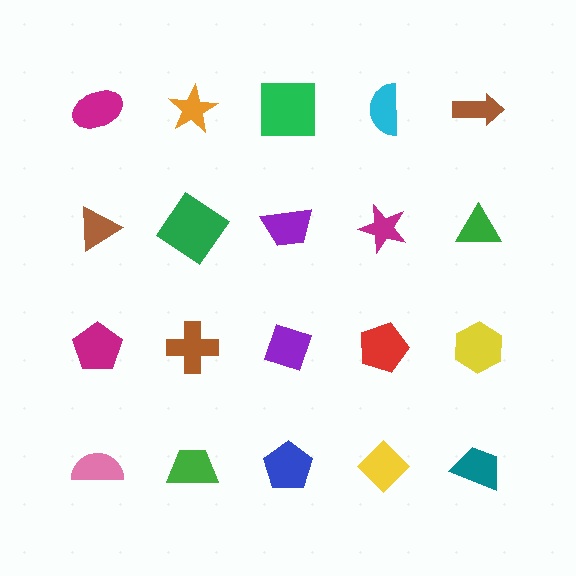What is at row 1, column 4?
A cyan semicircle.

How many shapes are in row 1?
5 shapes.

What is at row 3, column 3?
A purple diamond.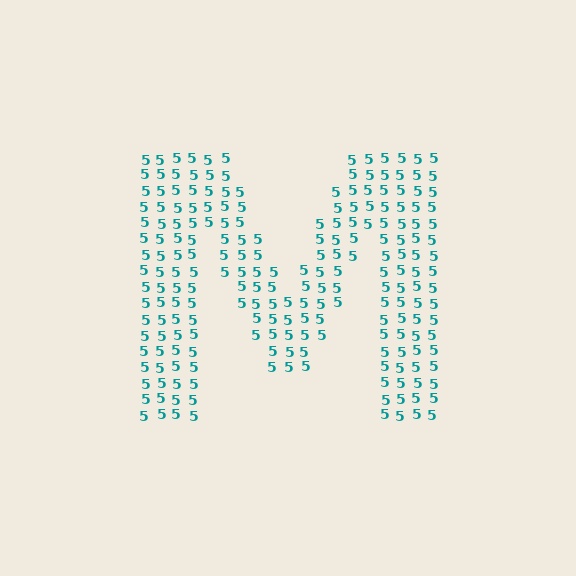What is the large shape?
The large shape is the letter M.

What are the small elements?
The small elements are digit 5's.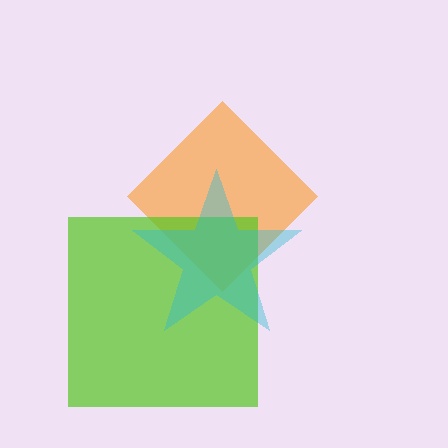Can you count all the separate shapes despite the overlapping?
Yes, there are 3 separate shapes.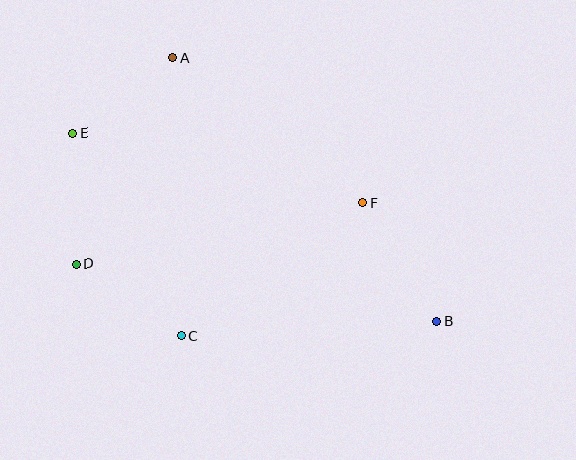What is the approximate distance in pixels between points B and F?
The distance between B and F is approximately 140 pixels.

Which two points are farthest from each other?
Points B and E are farthest from each other.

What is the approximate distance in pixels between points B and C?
The distance between B and C is approximately 256 pixels.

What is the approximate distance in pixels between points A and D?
The distance between A and D is approximately 227 pixels.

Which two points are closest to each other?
Points A and E are closest to each other.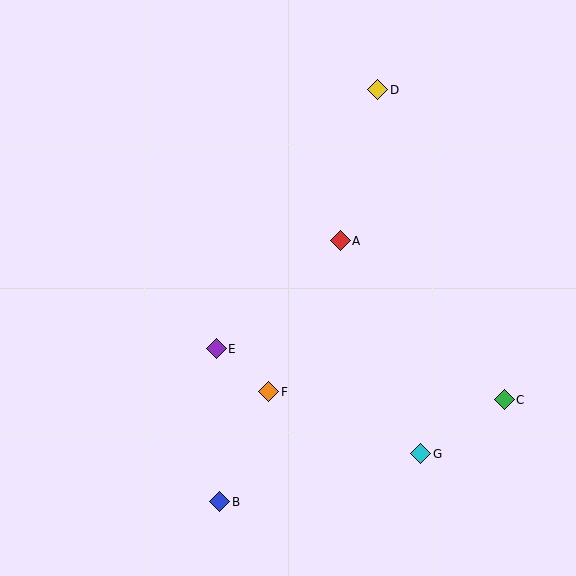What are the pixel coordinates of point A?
Point A is at (340, 241).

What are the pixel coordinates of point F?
Point F is at (268, 392).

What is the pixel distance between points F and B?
The distance between F and B is 120 pixels.